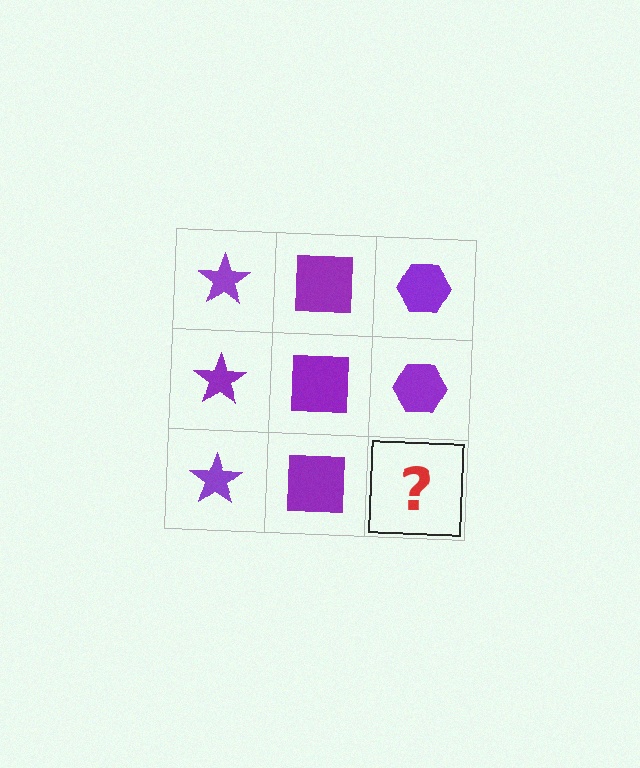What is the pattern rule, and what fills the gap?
The rule is that each column has a consistent shape. The gap should be filled with a purple hexagon.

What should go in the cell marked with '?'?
The missing cell should contain a purple hexagon.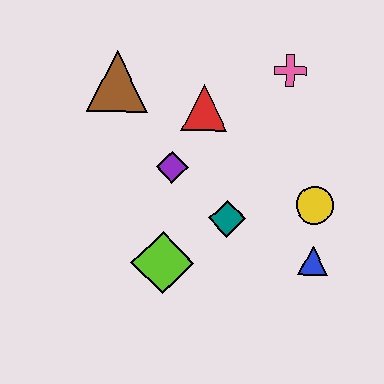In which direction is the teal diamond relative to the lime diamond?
The teal diamond is to the right of the lime diamond.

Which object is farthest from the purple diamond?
The blue triangle is farthest from the purple diamond.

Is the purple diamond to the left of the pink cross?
Yes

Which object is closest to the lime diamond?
The teal diamond is closest to the lime diamond.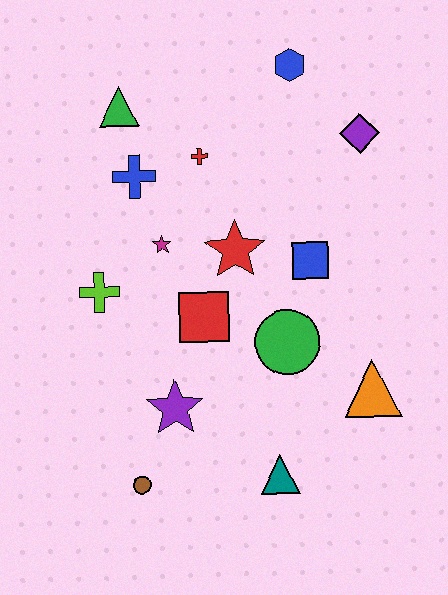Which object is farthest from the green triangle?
The teal triangle is farthest from the green triangle.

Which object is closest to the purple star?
The brown circle is closest to the purple star.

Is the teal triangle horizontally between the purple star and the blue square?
Yes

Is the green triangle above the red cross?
Yes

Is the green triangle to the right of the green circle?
No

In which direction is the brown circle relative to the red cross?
The brown circle is below the red cross.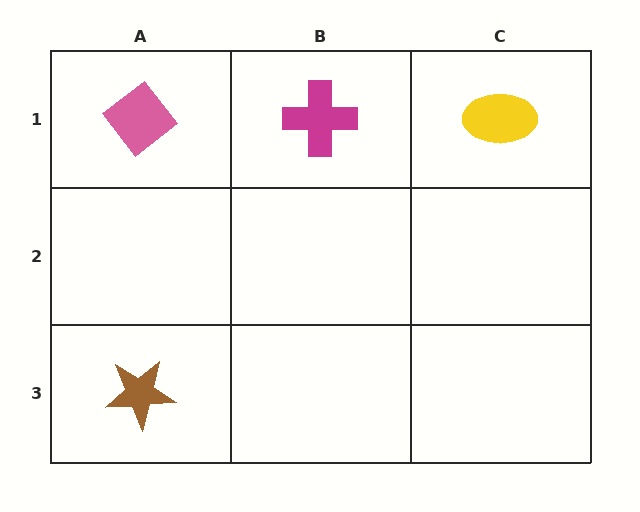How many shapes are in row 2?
0 shapes.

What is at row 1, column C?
A yellow ellipse.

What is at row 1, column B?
A magenta cross.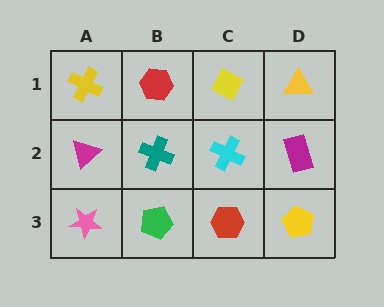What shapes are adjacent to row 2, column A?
A yellow cross (row 1, column A), a pink star (row 3, column A), a teal cross (row 2, column B).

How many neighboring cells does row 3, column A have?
2.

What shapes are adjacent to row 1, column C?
A cyan cross (row 2, column C), a red hexagon (row 1, column B), a yellow triangle (row 1, column D).